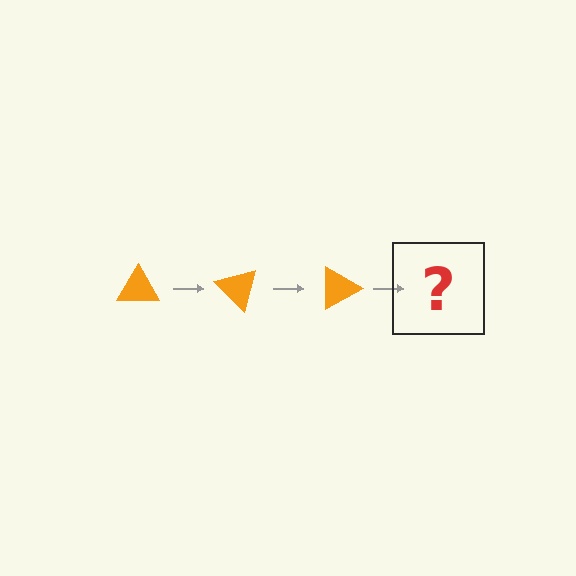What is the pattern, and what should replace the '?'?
The pattern is that the triangle rotates 45 degrees each step. The '?' should be an orange triangle rotated 135 degrees.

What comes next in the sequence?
The next element should be an orange triangle rotated 135 degrees.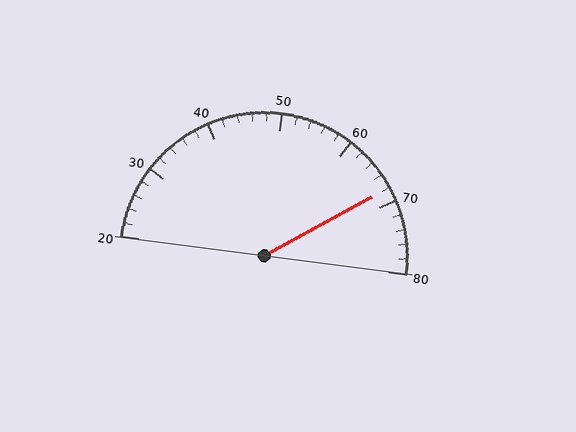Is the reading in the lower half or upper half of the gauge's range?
The reading is in the upper half of the range (20 to 80).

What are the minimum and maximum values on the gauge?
The gauge ranges from 20 to 80.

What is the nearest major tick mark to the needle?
The nearest major tick mark is 70.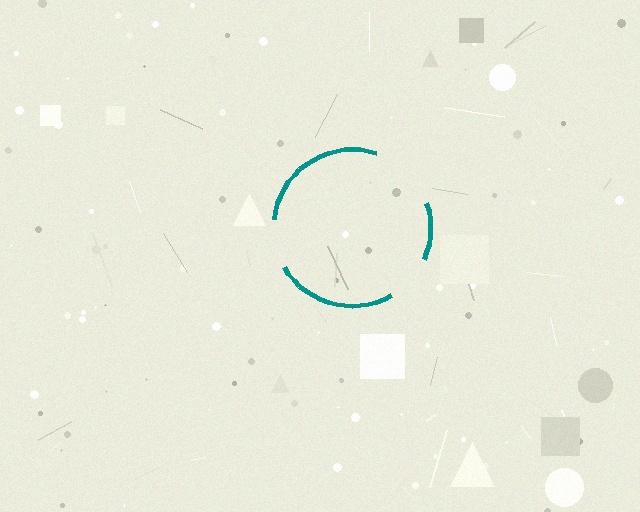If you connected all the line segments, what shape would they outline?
They would outline a circle.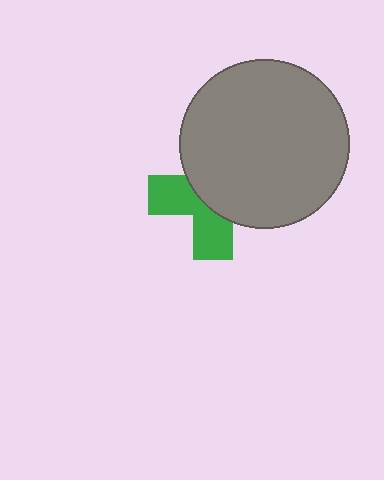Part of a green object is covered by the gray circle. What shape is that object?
It is a cross.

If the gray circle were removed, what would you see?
You would see the complete green cross.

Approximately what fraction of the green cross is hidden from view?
Roughly 58% of the green cross is hidden behind the gray circle.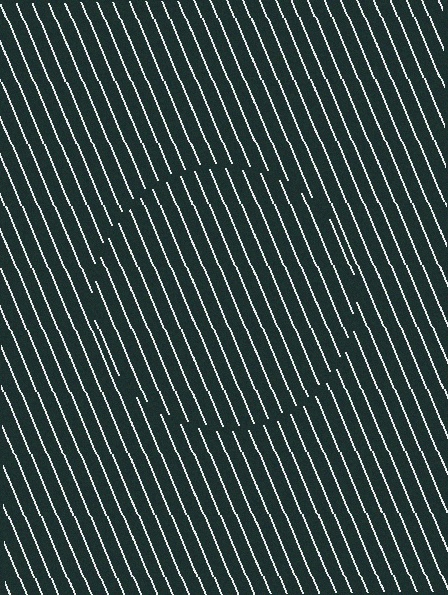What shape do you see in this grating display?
An illusory circle. The interior of the shape contains the same grating, shifted by half a period — the contour is defined by the phase discontinuity where line-ends from the inner and outer gratings abut.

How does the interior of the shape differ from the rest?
The interior of the shape contains the same grating, shifted by half a period — the contour is defined by the phase discontinuity where line-ends from the inner and outer gratings abut.